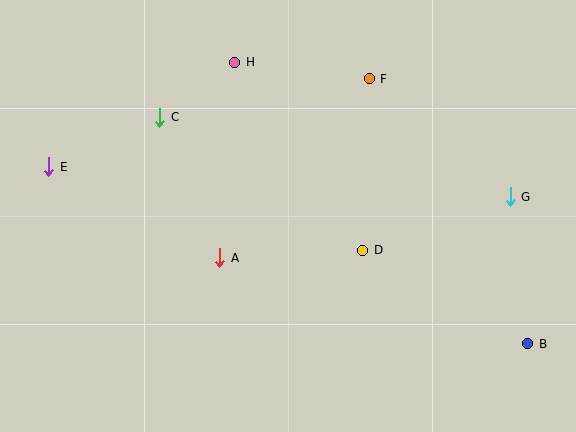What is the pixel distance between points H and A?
The distance between H and A is 196 pixels.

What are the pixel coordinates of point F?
Point F is at (369, 79).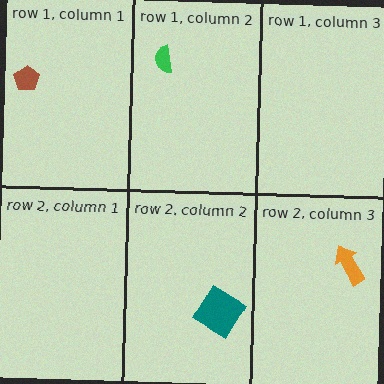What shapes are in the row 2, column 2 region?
The teal diamond.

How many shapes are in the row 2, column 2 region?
1.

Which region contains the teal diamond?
The row 2, column 2 region.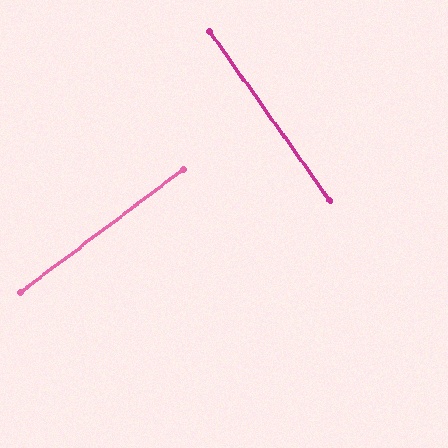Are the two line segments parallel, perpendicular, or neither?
Perpendicular — they meet at approximately 88°.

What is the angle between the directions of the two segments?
Approximately 88 degrees.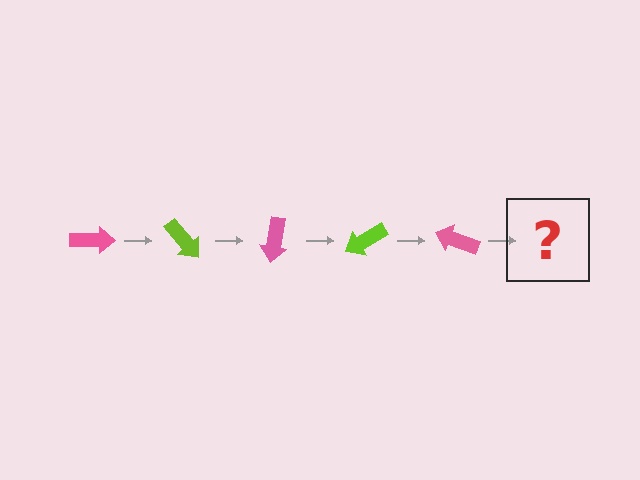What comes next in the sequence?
The next element should be a lime arrow, rotated 250 degrees from the start.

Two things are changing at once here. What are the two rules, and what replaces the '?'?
The two rules are that it rotates 50 degrees each step and the color cycles through pink and lime. The '?' should be a lime arrow, rotated 250 degrees from the start.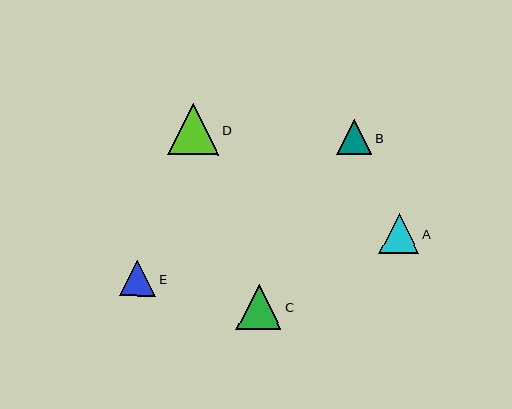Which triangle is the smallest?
Triangle B is the smallest with a size of approximately 35 pixels.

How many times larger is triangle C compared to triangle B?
Triangle C is approximately 1.3 times the size of triangle B.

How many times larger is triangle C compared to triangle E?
Triangle C is approximately 1.3 times the size of triangle E.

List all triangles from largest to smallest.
From largest to smallest: D, C, A, E, B.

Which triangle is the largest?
Triangle D is the largest with a size of approximately 51 pixels.